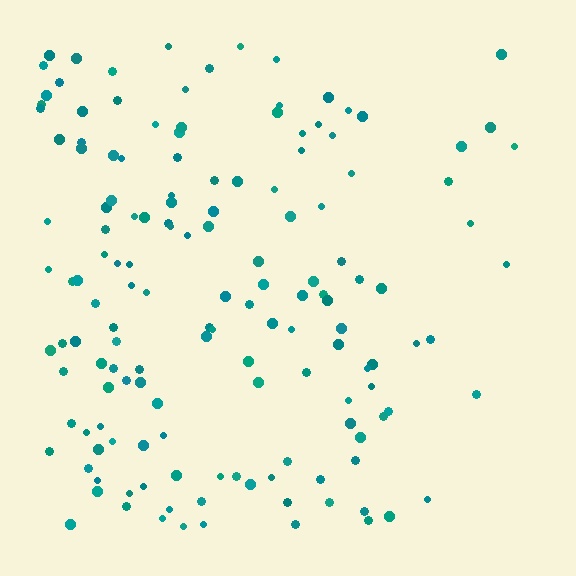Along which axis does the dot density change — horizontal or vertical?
Horizontal.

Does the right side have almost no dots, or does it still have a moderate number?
Still a moderate number, just noticeably fewer than the left.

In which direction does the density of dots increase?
From right to left, with the left side densest.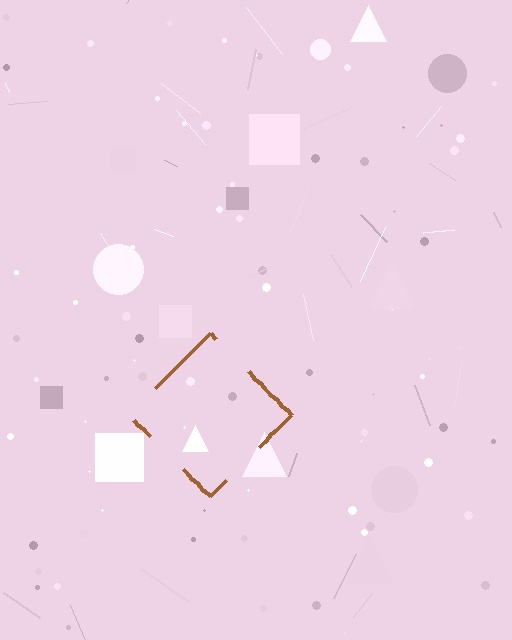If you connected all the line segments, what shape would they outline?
They would outline a diamond.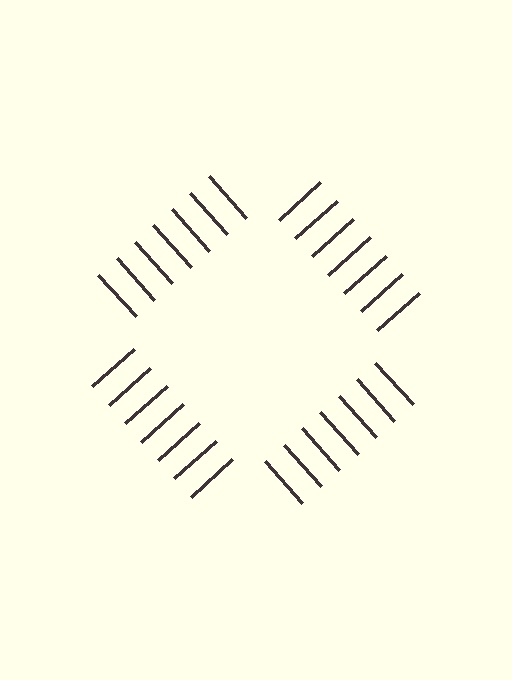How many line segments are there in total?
28 — 7 along each of the 4 edges.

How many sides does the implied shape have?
4 sides — the line-ends trace a square.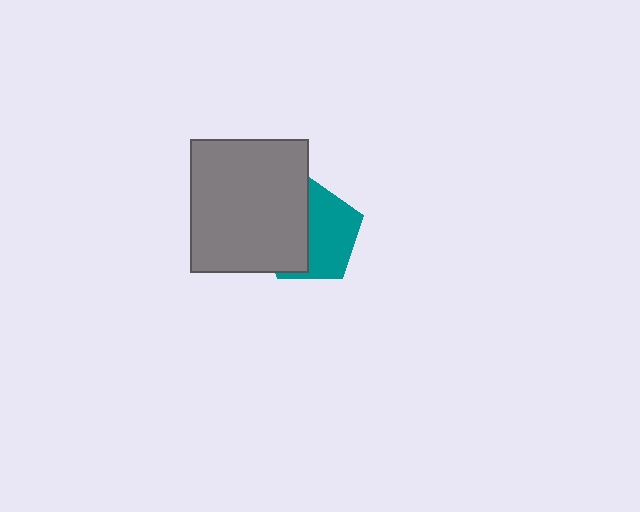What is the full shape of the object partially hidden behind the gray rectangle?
The partially hidden object is a teal pentagon.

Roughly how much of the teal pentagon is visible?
About half of it is visible (roughly 53%).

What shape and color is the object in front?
The object in front is a gray rectangle.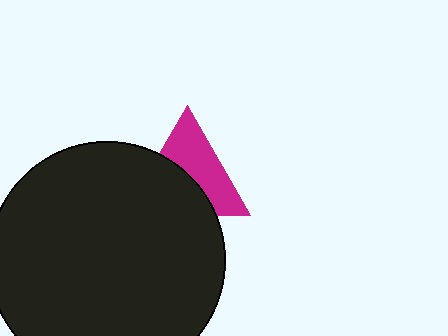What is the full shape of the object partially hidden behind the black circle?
The partially hidden object is a magenta triangle.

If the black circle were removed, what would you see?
You would see the complete magenta triangle.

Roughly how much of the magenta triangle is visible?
About half of it is visible (roughly 52%).